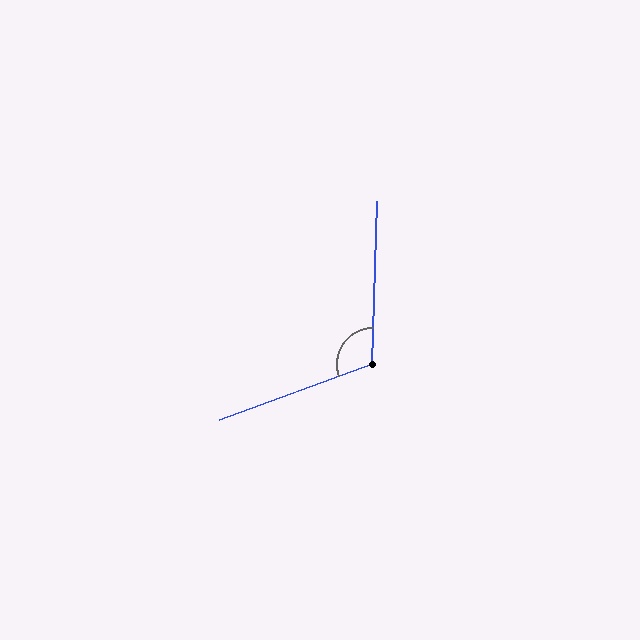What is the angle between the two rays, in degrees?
Approximately 112 degrees.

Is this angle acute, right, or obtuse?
It is obtuse.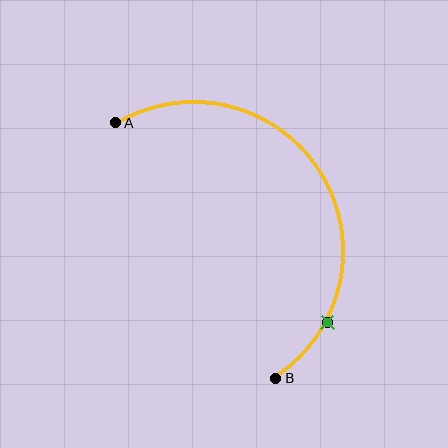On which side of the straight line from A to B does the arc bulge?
The arc bulges to the right of the straight line connecting A and B.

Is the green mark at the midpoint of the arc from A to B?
No. The green mark lies on the arc but is closer to endpoint B. The arc midpoint would be at the point on the curve equidistant along the arc from both A and B.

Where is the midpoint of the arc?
The arc midpoint is the point on the curve farthest from the straight line joining A and B. It sits to the right of that line.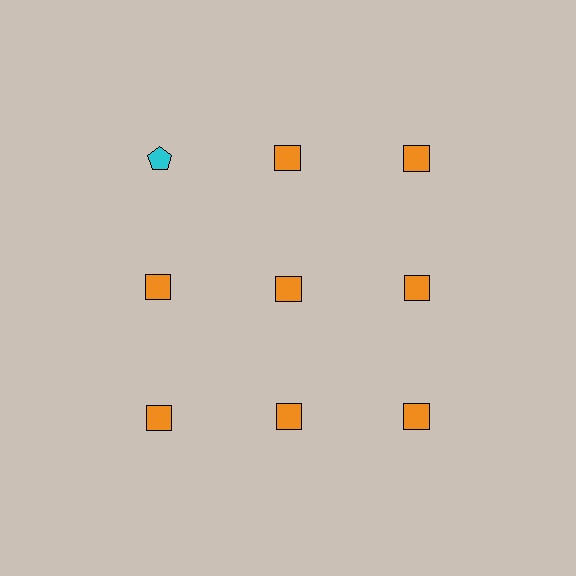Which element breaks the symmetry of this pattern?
The cyan pentagon in the top row, leftmost column breaks the symmetry. All other shapes are orange squares.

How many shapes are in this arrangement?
There are 9 shapes arranged in a grid pattern.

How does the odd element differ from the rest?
It differs in both color (cyan instead of orange) and shape (pentagon instead of square).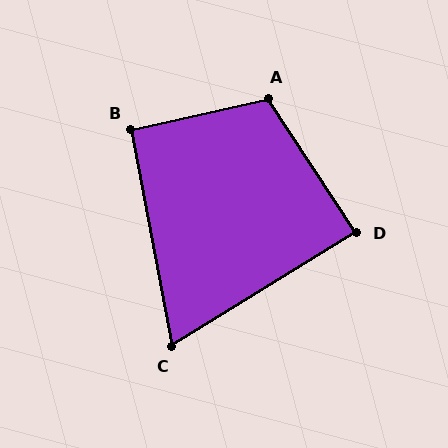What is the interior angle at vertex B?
Approximately 92 degrees (approximately right).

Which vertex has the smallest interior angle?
C, at approximately 69 degrees.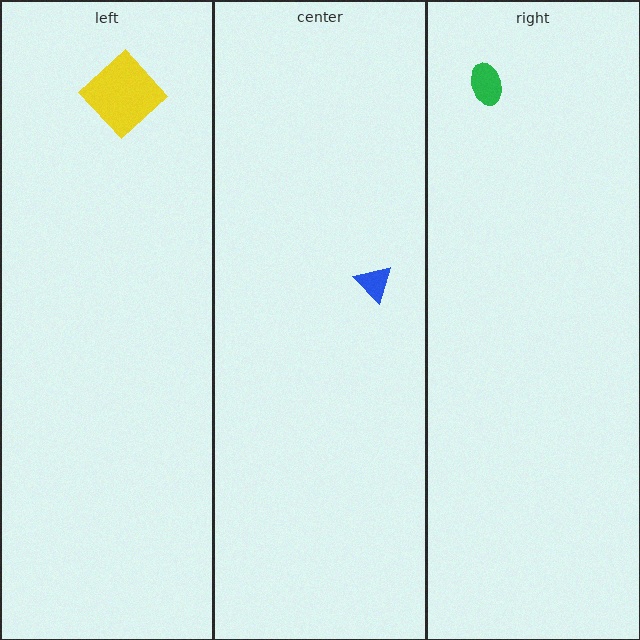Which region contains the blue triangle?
The center region.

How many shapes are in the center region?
1.